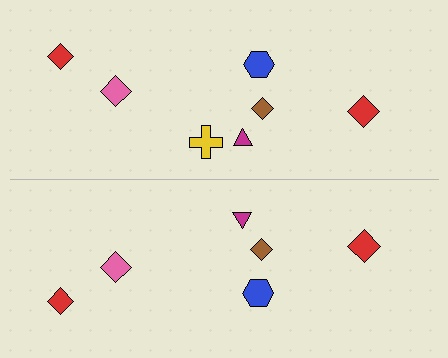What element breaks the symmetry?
A yellow cross is missing from the bottom side.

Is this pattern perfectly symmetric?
No, the pattern is not perfectly symmetric. A yellow cross is missing from the bottom side.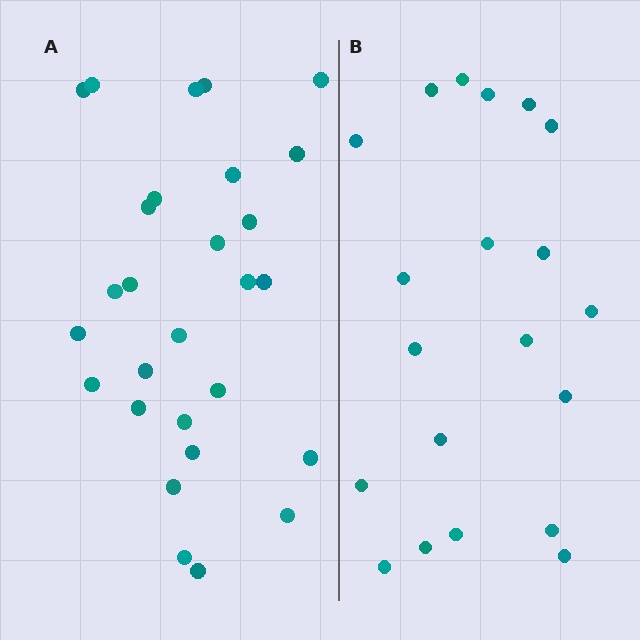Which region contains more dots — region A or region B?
Region A (the left region) has more dots.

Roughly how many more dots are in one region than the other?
Region A has roughly 8 or so more dots than region B.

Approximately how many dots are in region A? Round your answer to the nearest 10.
About 30 dots. (The exact count is 28, which rounds to 30.)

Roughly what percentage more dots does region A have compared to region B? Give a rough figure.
About 40% more.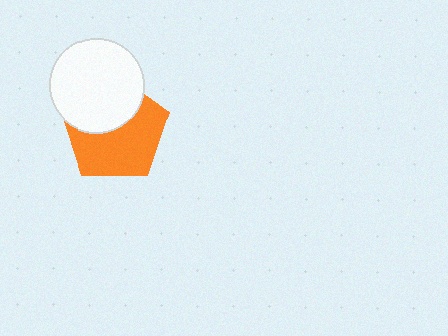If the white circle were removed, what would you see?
You would see the complete orange pentagon.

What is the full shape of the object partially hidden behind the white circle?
The partially hidden object is an orange pentagon.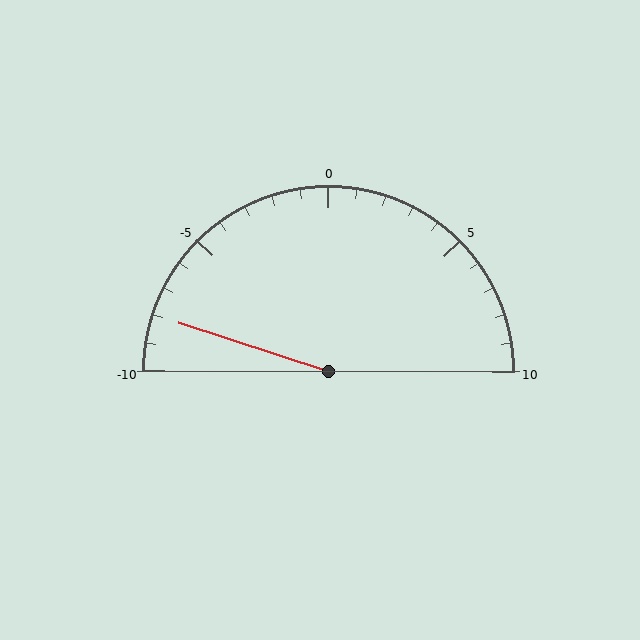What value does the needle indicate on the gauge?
The needle indicates approximately -8.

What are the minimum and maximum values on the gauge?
The gauge ranges from -10 to 10.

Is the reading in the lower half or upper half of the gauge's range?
The reading is in the lower half of the range (-10 to 10).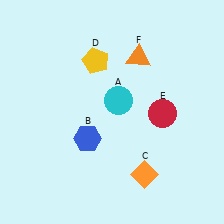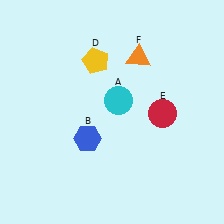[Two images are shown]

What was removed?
The orange diamond (C) was removed in Image 2.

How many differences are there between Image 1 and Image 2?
There is 1 difference between the two images.